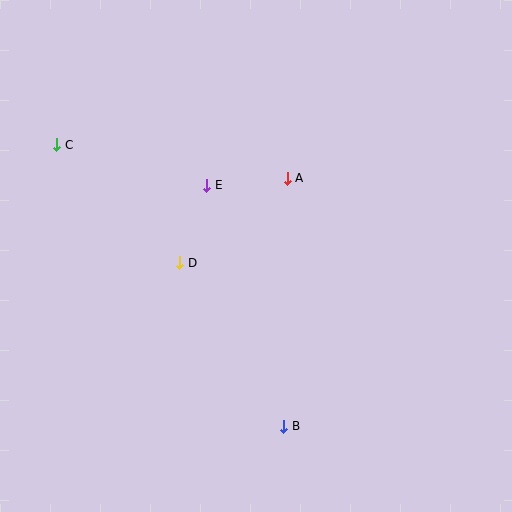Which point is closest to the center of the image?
Point D at (180, 263) is closest to the center.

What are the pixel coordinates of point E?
Point E is at (207, 185).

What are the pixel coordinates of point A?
Point A is at (287, 178).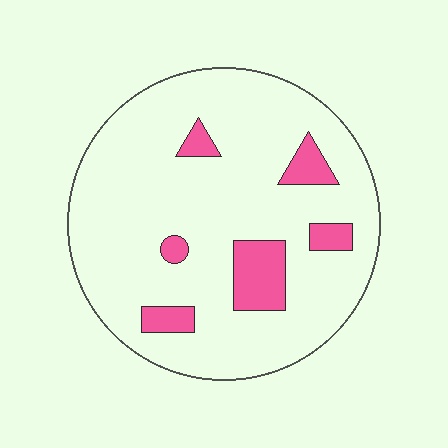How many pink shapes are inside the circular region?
6.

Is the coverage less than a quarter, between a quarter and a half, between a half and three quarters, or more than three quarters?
Less than a quarter.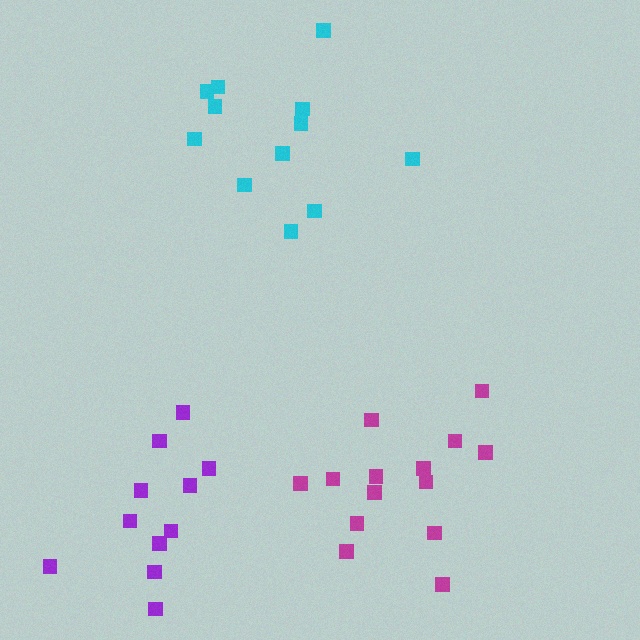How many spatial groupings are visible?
There are 3 spatial groupings.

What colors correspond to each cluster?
The clusters are colored: magenta, cyan, purple.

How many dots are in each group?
Group 1: 14 dots, Group 2: 12 dots, Group 3: 11 dots (37 total).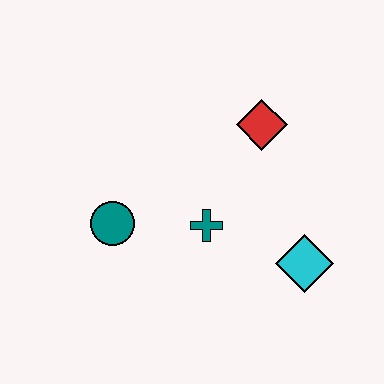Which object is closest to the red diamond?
The teal cross is closest to the red diamond.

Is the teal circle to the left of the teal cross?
Yes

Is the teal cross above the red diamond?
No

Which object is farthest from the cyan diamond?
The teal circle is farthest from the cyan diamond.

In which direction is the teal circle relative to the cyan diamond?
The teal circle is to the left of the cyan diamond.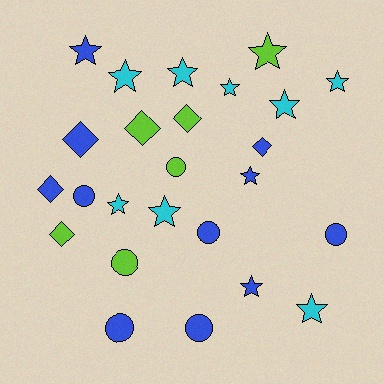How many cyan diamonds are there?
There are no cyan diamonds.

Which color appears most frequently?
Blue, with 11 objects.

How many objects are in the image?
There are 25 objects.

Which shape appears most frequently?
Star, with 12 objects.